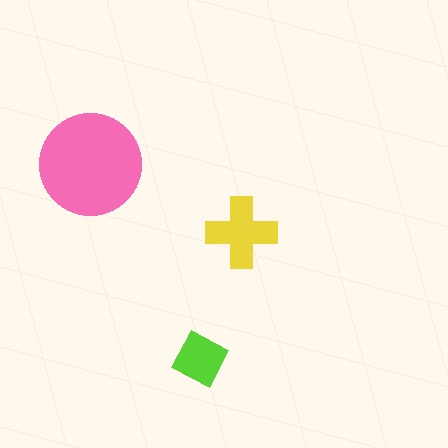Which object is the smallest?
The lime square.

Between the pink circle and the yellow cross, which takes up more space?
The pink circle.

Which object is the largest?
The pink circle.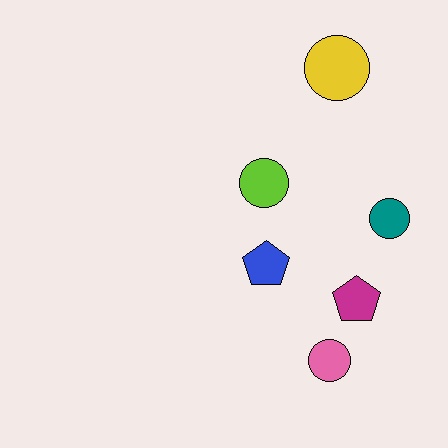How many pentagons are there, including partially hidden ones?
There are 2 pentagons.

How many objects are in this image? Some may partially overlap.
There are 6 objects.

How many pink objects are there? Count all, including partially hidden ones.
There is 1 pink object.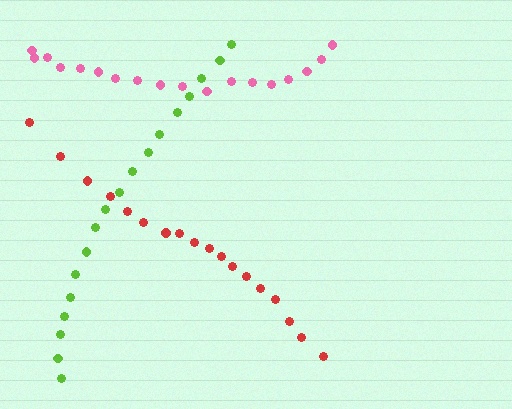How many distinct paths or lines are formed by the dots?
There are 3 distinct paths.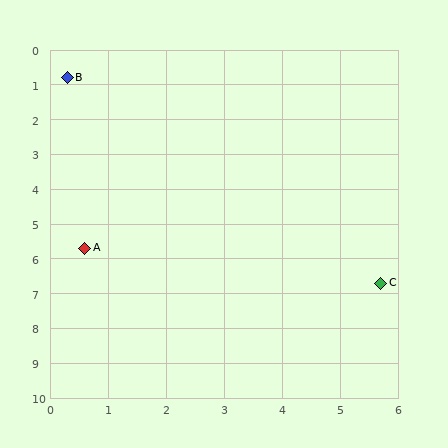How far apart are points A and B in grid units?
Points A and B are about 4.9 grid units apart.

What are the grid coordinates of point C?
Point C is at approximately (5.7, 6.7).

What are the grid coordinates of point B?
Point B is at approximately (0.3, 0.8).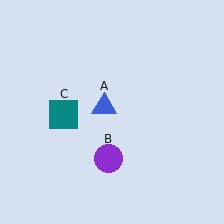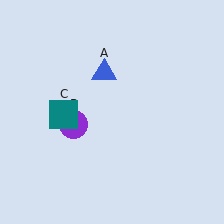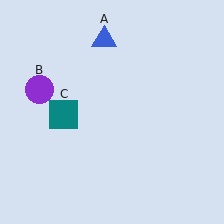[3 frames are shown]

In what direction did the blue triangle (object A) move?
The blue triangle (object A) moved up.